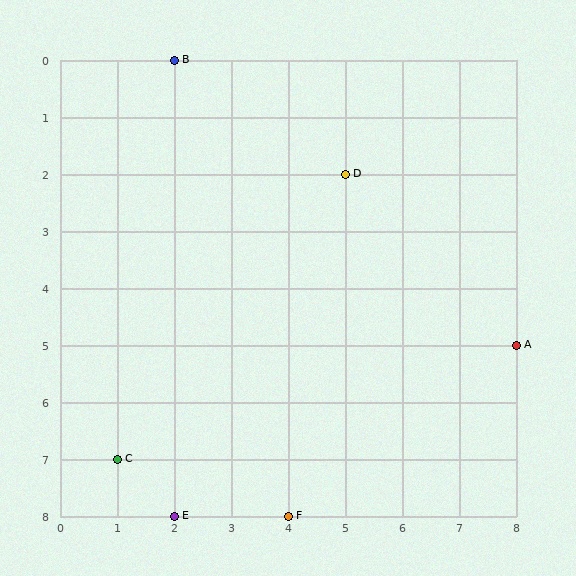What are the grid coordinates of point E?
Point E is at grid coordinates (2, 8).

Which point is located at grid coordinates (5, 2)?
Point D is at (5, 2).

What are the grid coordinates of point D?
Point D is at grid coordinates (5, 2).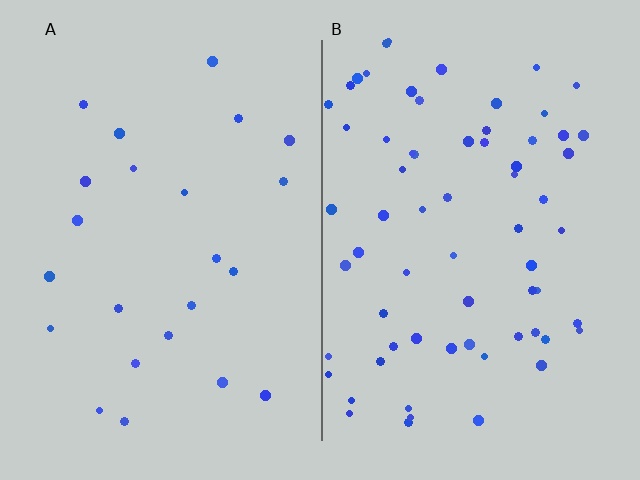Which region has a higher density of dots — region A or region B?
B (the right).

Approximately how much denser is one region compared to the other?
Approximately 2.9× — region B over region A.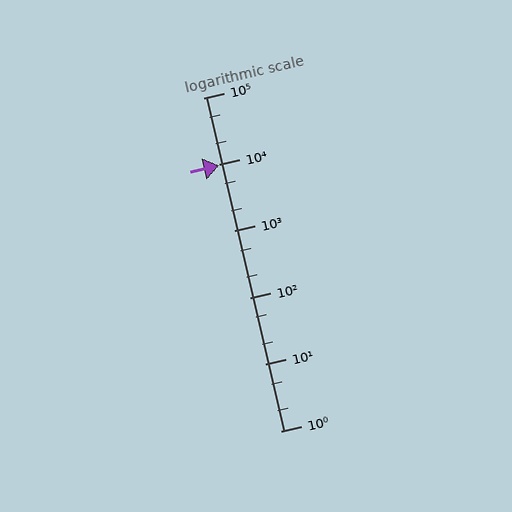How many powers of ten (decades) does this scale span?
The scale spans 5 decades, from 1 to 100000.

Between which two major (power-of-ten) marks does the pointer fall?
The pointer is between 1000 and 10000.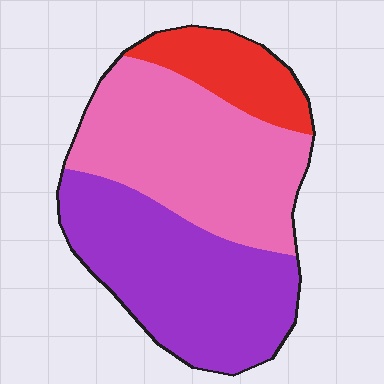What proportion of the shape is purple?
Purple takes up between a quarter and a half of the shape.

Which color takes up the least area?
Red, at roughly 15%.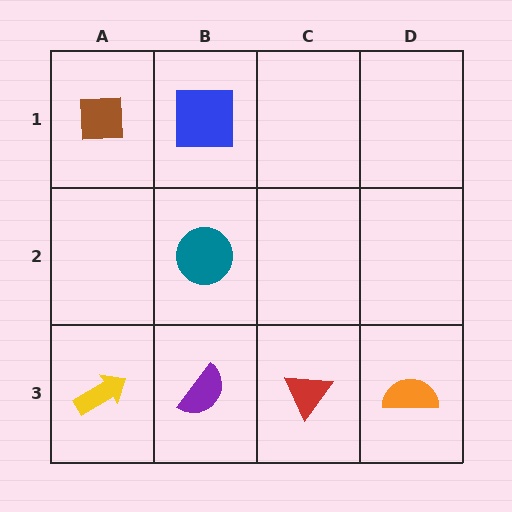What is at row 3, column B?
A purple semicircle.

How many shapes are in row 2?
1 shape.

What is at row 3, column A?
A yellow arrow.